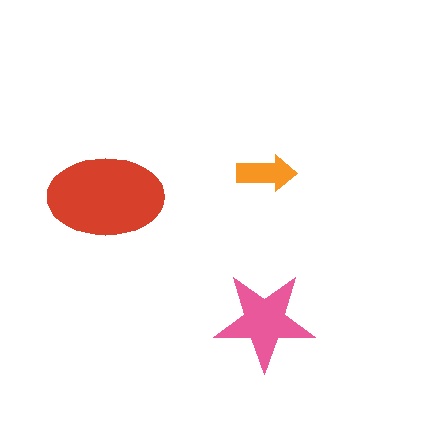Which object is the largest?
The red ellipse.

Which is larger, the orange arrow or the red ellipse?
The red ellipse.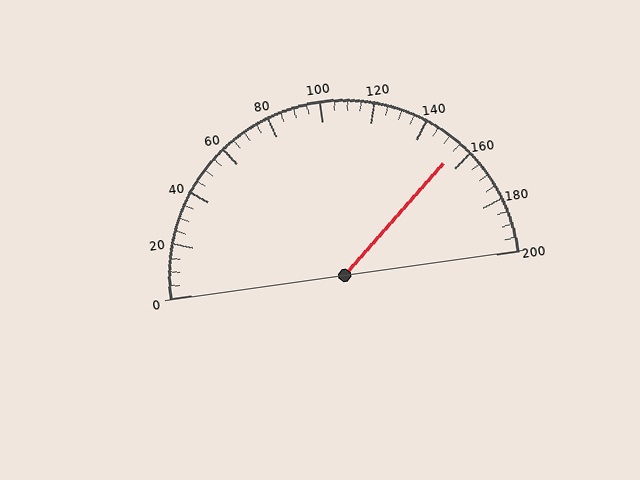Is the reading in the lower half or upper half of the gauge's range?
The reading is in the upper half of the range (0 to 200).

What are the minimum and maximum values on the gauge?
The gauge ranges from 0 to 200.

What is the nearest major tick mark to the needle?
The nearest major tick mark is 160.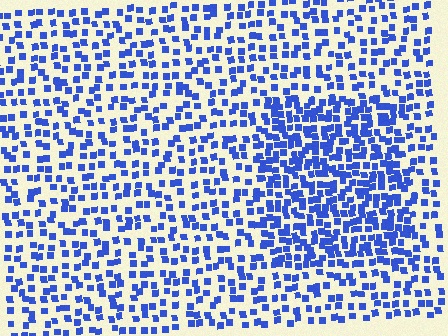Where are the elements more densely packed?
The elements are more densely packed inside the rectangle boundary.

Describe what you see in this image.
The image contains small blue elements arranged at two different densities. A rectangle-shaped region is visible where the elements are more densely packed than the surrounding area.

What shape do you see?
I see a rectangle.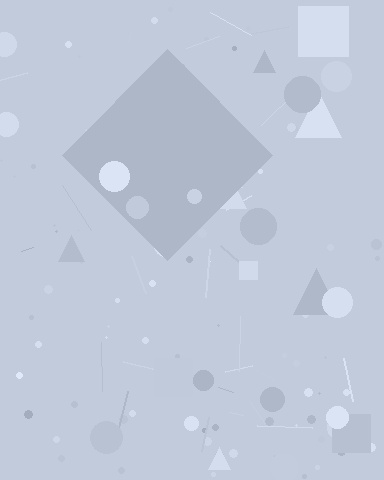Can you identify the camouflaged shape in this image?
The camouflaged shape is a diamond.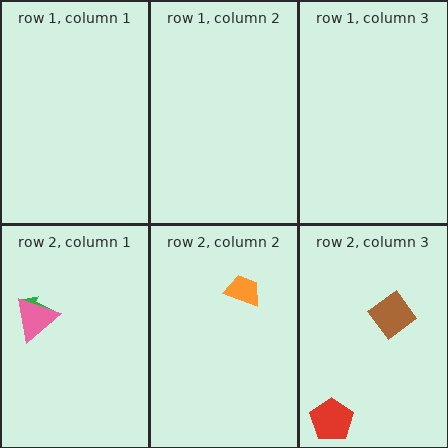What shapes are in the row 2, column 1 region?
The green arrow, the pink triangle.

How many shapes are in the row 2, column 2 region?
1.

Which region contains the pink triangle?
The row 2, column 1 region.